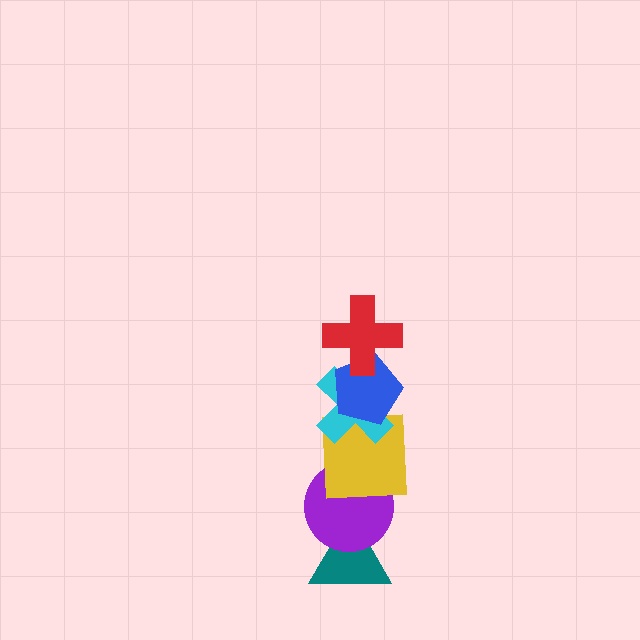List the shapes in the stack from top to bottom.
From top to bottom: the red cross, the blue pentagon, the cyan cross, the yellow square, the purple circle, the teal triangle.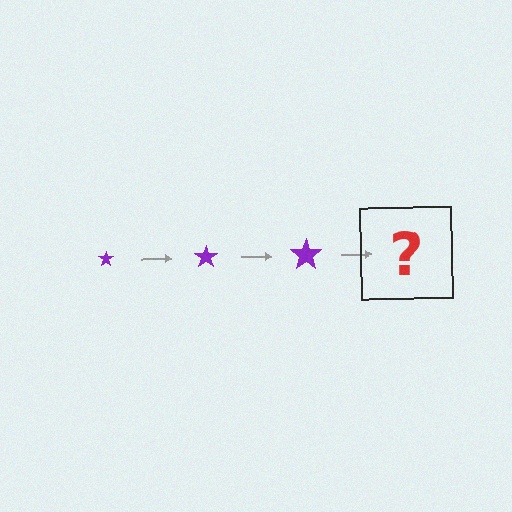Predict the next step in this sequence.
The next step is a purple star, larger than the previous one.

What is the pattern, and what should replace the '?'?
The pattern is that the star gets progressively larger each step. The '?' should be a purple star, larger than the previous one.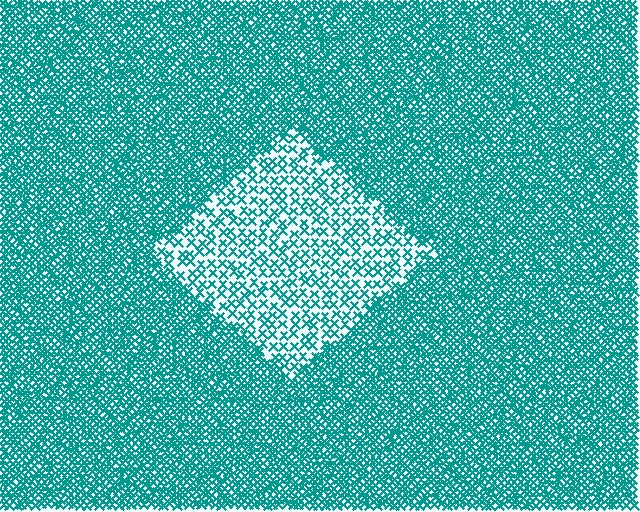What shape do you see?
I see a diamond.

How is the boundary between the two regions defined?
The boundary is defined by a change in element density (approximately 2.6x ratio). All elements are the same color, size, and shape.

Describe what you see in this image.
The image contains small teal elements arranged at two different densities. A diamond-shaped region is visible where the elements are less densely packed than the surrounding area.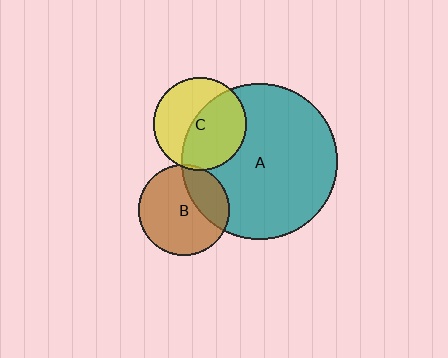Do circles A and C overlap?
Yes.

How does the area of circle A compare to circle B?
Approximately 3.0 times.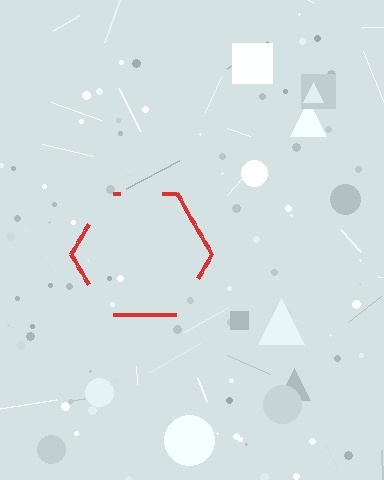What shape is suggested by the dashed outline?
The dashed outline suggests a hexagon.